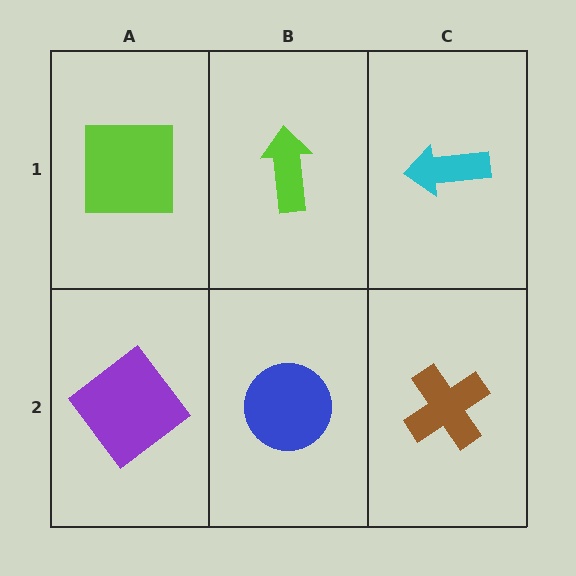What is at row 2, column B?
A blue circle.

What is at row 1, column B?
A lime arrow.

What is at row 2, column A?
A purple diamond.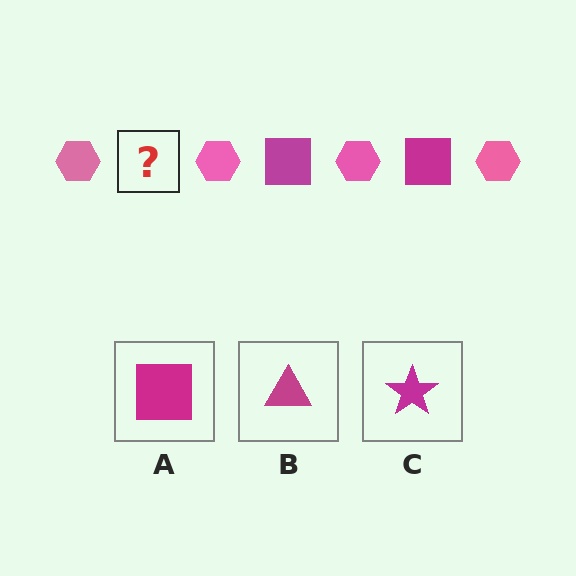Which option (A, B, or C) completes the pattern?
A.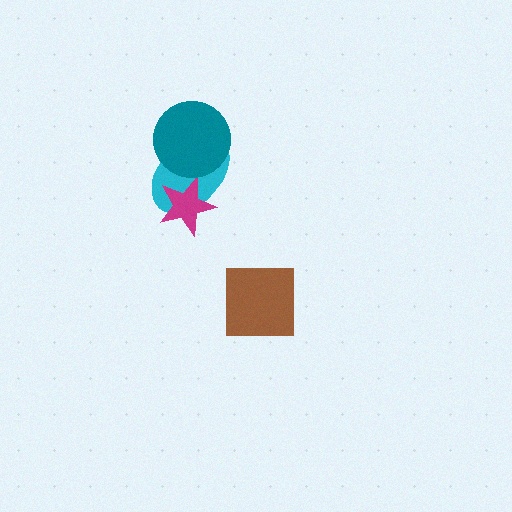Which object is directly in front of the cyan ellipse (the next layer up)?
The magenta star is directly in front of the cyan ellipse.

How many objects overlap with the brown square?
0 objects overlap with the brown square.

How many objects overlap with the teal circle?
1 object overlaps with the teal circle.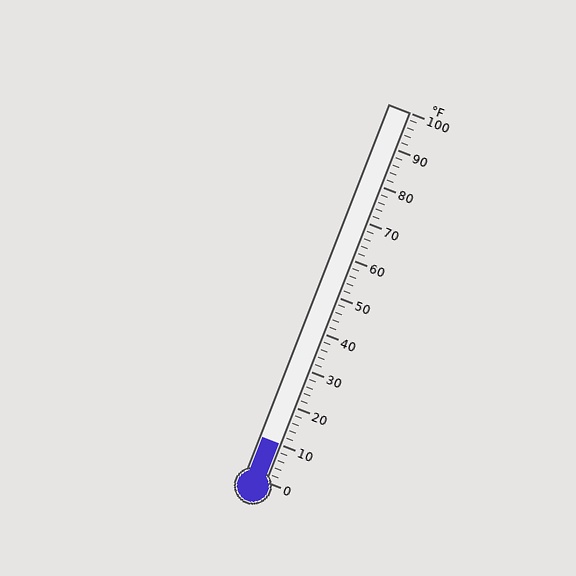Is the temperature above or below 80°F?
The temperature is below 80°F.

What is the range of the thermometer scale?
The thermometer scale ranges from 0°F to 100°F.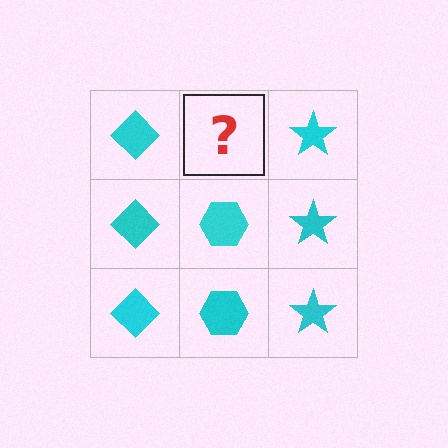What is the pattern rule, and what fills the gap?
The rule is that each column has a consistent shape. The gap should be filled with a cyan hexagon.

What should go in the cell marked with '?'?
The missing cell should contain a cyan hexagon.